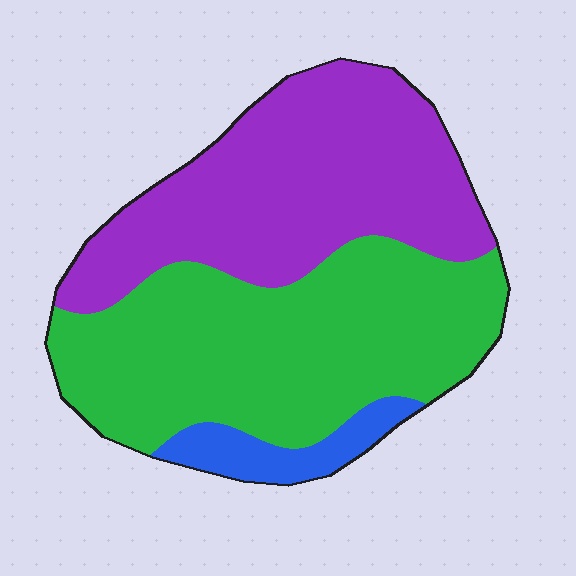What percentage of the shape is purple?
Purple takes up about two fifths (2/5) of the shape.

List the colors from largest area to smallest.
From largest to smallest: green, purple, blue.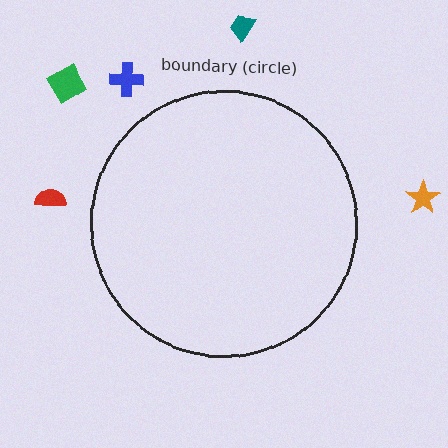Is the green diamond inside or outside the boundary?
Outside.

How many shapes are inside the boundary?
0 inside, 5 outside.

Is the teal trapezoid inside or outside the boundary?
Outside.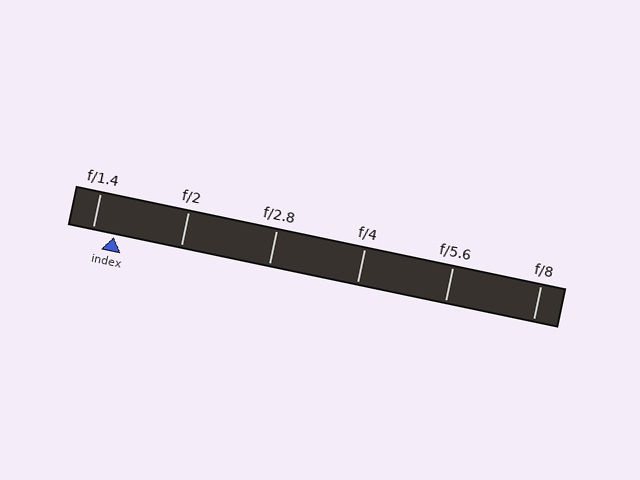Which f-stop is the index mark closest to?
The index mark is closest to f/1.4.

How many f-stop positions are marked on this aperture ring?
There are 6 f-stop positions marked.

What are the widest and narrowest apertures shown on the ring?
The widest aperture shown is f/1.4 and the narrowest is f/8.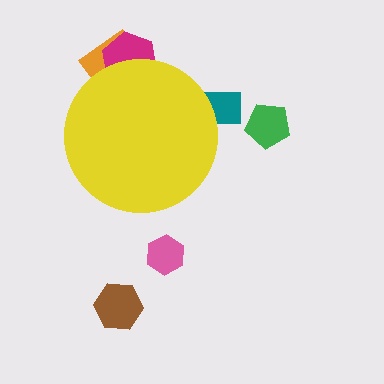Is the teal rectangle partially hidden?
Yes, the teal rectangle is partially hidden behind the yellow circle.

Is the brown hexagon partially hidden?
No, the brown hexagon is fully visible.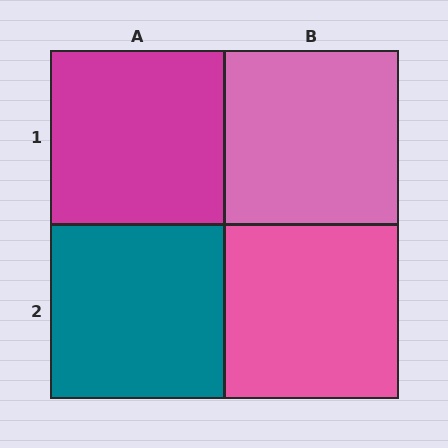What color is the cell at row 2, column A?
Teal.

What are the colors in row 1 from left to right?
Magenta, pink.